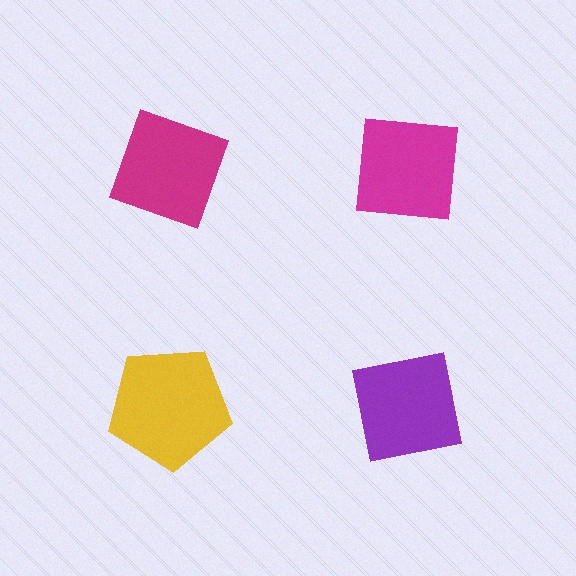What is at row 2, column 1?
A yellow pentagon.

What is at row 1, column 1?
A magenta diamond.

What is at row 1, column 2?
A magenta square.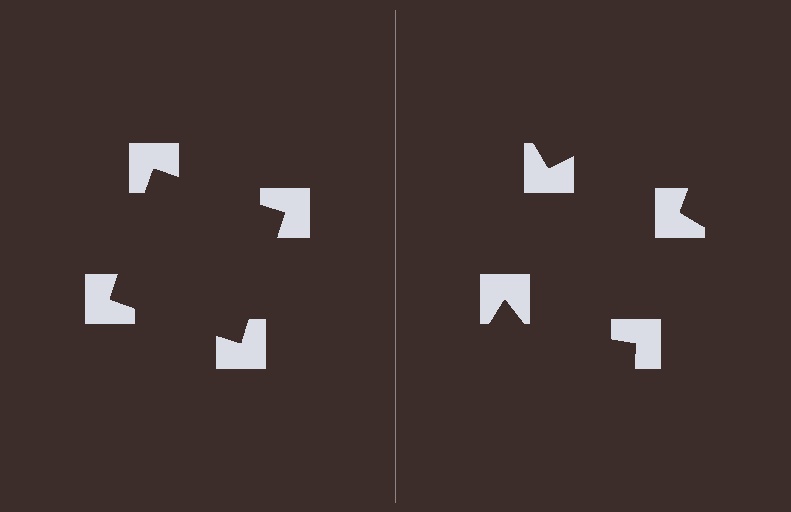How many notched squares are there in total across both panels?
8 — 4 on each side.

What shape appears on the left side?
An illusory square.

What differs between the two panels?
The notched squares are positioned identically on both sides; only the wedge orientations differ. On the left they align to a square; on the right they are misaligned.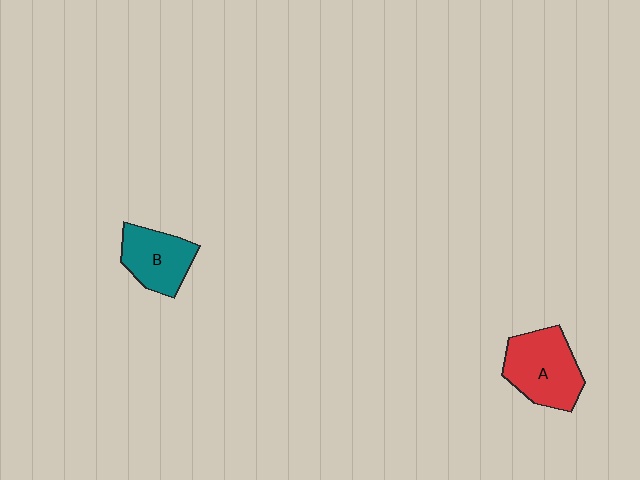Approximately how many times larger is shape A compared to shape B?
Approximately 1.3 times.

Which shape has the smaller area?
Shape B (teal).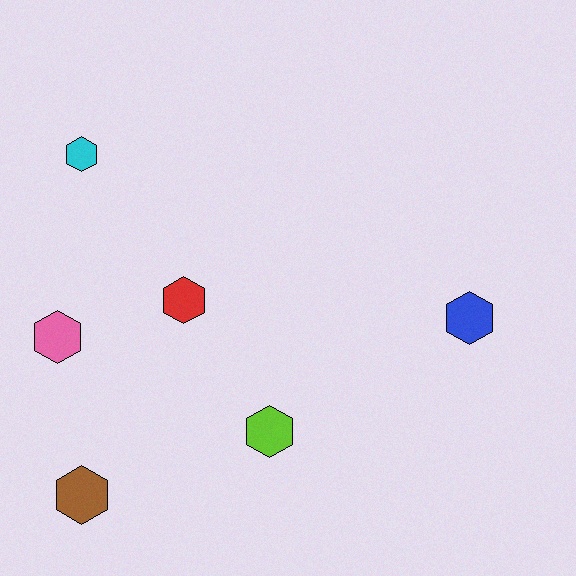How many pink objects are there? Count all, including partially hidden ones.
There is 1 pink object.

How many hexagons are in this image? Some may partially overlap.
There are 6 hexagons.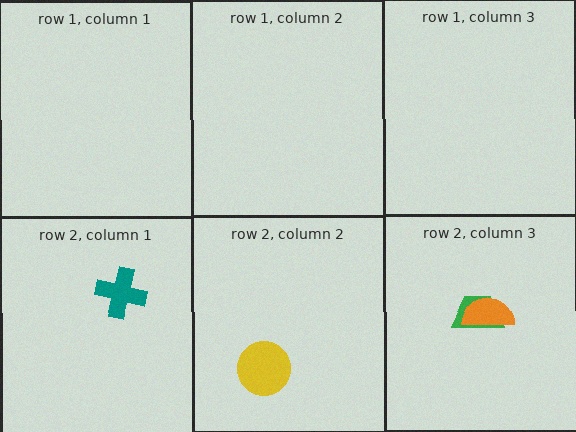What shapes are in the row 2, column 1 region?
The teal cross.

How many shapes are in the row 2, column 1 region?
1.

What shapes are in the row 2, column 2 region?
The yellow circle.